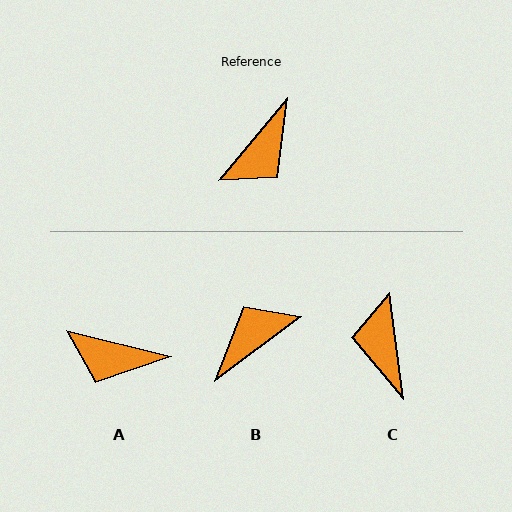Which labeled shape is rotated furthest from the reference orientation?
B, about 167 degrees away.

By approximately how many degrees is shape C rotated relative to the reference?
Approximately 133 degrees clockwise.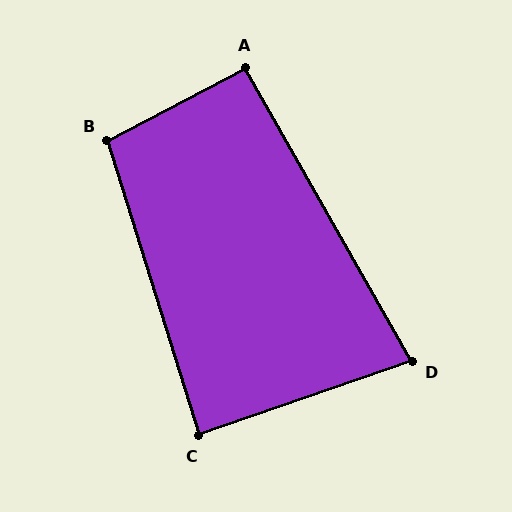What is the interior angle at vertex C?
Approximately 88 degrees (approximately right).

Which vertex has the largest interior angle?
B, at approximately 100 degrees.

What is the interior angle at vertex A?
Approximately 92 degrees (approximately right).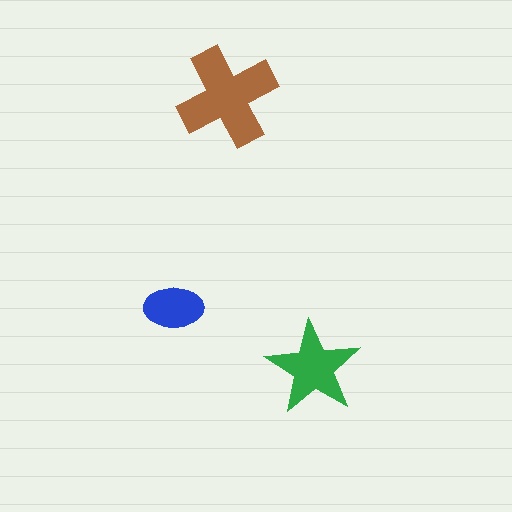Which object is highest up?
The brown cross is topmost.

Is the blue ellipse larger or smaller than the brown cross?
Smaller.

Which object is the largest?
The brown cross.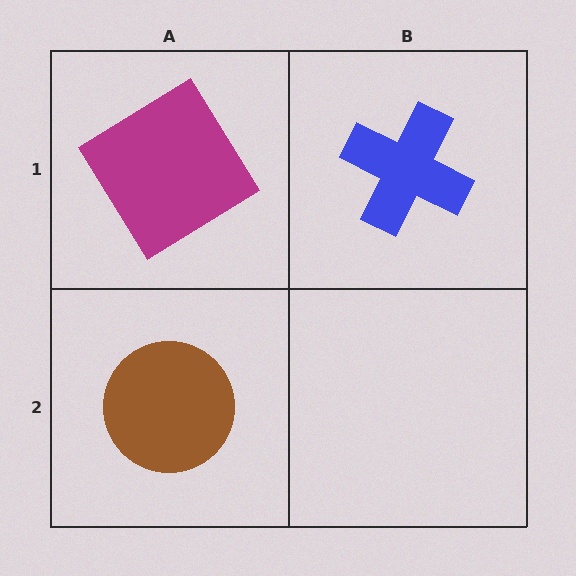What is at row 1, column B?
A blue cross.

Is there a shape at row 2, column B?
No, that cell is empty.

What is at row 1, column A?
A magenta diamond.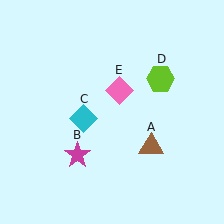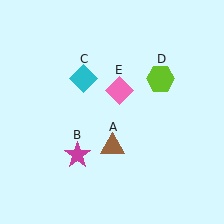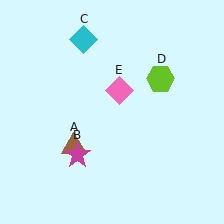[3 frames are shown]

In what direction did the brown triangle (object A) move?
The brown triangle (object A) moved left.